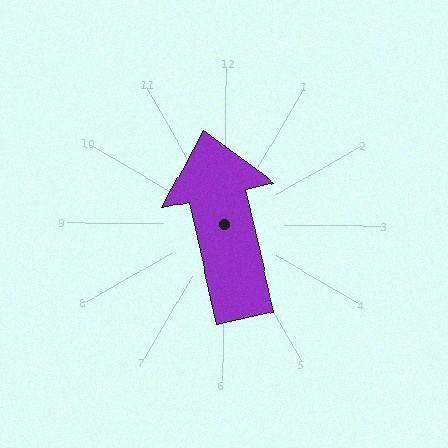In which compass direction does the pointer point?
North.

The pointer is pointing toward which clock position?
Roughly 12 o'clock.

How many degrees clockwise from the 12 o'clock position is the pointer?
Approximately 347 degrees.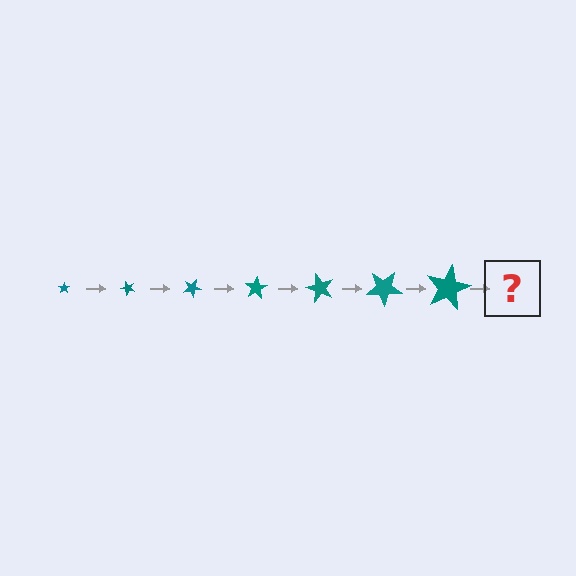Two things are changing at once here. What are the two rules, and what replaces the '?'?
The two rules are that the star grows larger each step and it rotates 50 degrees each step. The '?' should be a star, larger than the previous one and rotated 350 degrees from the start.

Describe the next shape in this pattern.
It should be a star, larger than the previous one and rotated 350 degrees from the start.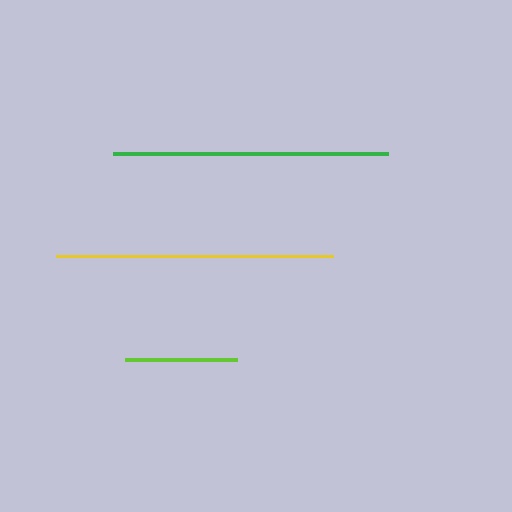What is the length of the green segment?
The green segment is approximately 275 pixels long.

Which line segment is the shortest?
The lime line is the shortest at approximately 112 pixels.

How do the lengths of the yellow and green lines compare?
The yellow and green lines are approximately the same length.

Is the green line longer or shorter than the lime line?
The green line is longer than the lime line.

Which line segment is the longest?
The yellow line is the longest at approximately 277 pixels.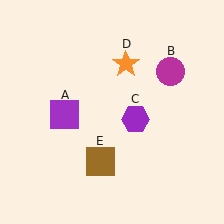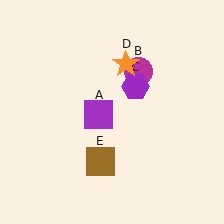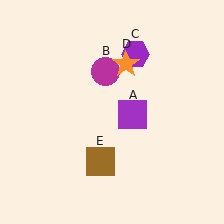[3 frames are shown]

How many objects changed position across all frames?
3 objects changed position: purple square (object A), magenta circle (object B), purple hexagon (object C).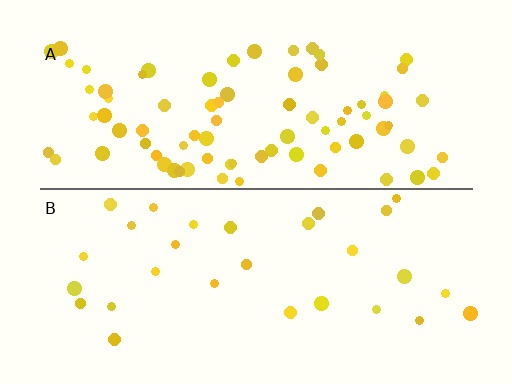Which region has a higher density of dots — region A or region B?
A (the top).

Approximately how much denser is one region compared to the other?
Approximately 2.8× — region A over region B.